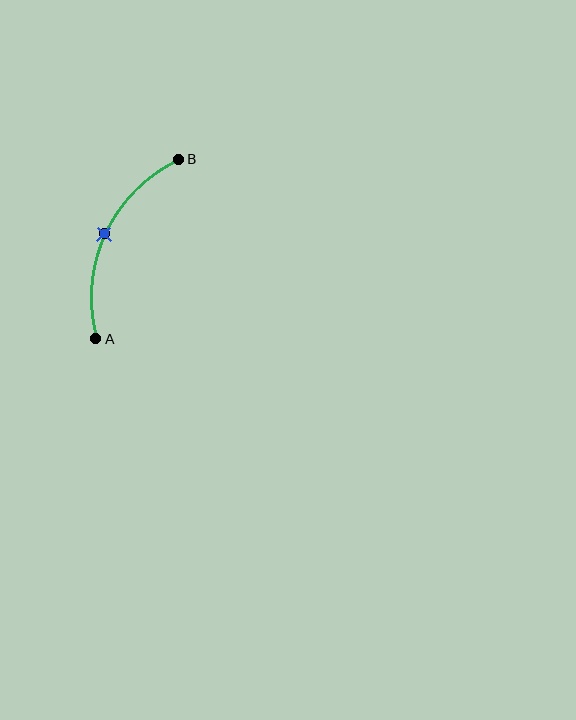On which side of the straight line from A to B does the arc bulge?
The arc bulges to the left of the straight line connecting A and B.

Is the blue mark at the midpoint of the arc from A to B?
Yes. The blue mark lies on the arc at equal arc-length from both A and B — it is the arc midpoint.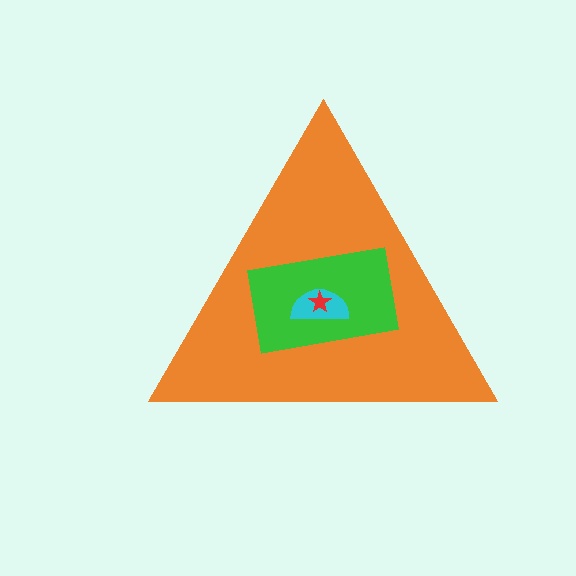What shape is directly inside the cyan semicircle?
The red star.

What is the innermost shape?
The red star.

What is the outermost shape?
The orange triangle.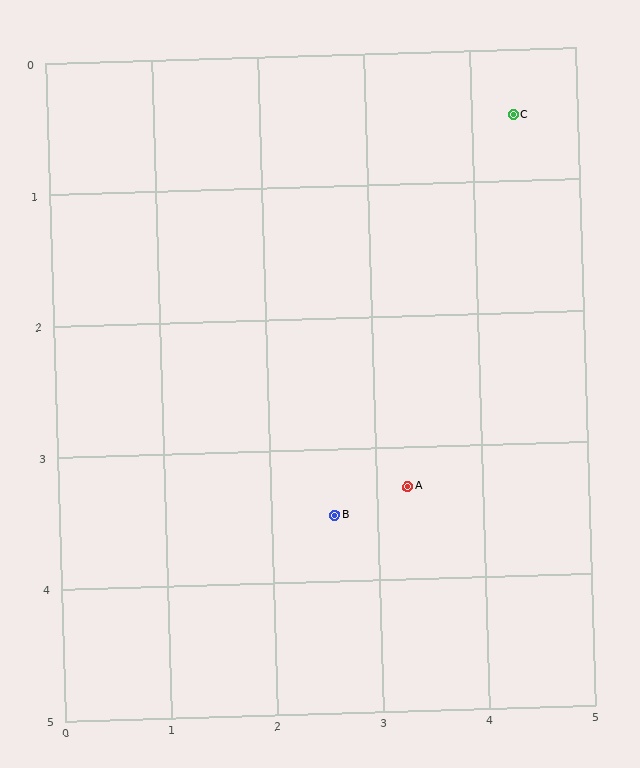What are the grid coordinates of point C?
Point C is at approximately (4.4, 0.5).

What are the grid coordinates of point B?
Point B is at approximately (2.6, 3.5).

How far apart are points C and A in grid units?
Points C and A are about 3.0 grid units apart.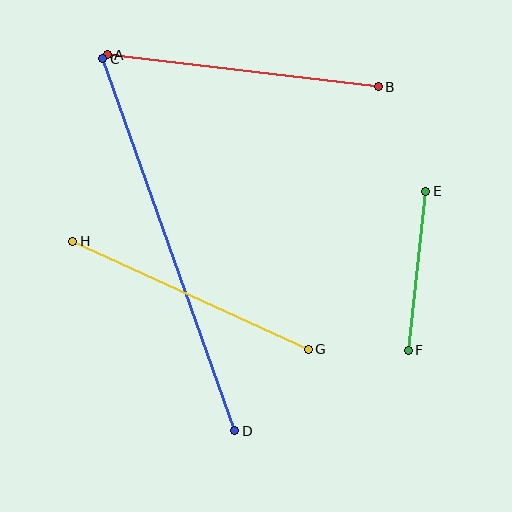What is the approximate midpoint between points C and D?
The midpoint is at approximately (169, 245) pixels.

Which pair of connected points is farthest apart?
Points C and D are farthest apart.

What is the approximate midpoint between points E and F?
The midpoint is at approximately (417, 271) pixels.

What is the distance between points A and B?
The distance is approximately 273 pixels.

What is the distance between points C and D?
The distance is approximately 395 pixels.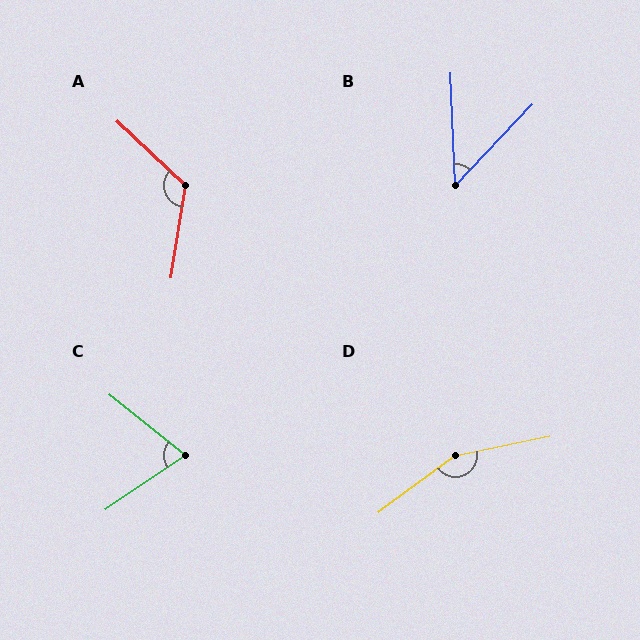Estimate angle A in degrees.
Approximately 125 degrees.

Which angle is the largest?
D, at approximately 155 degrees.